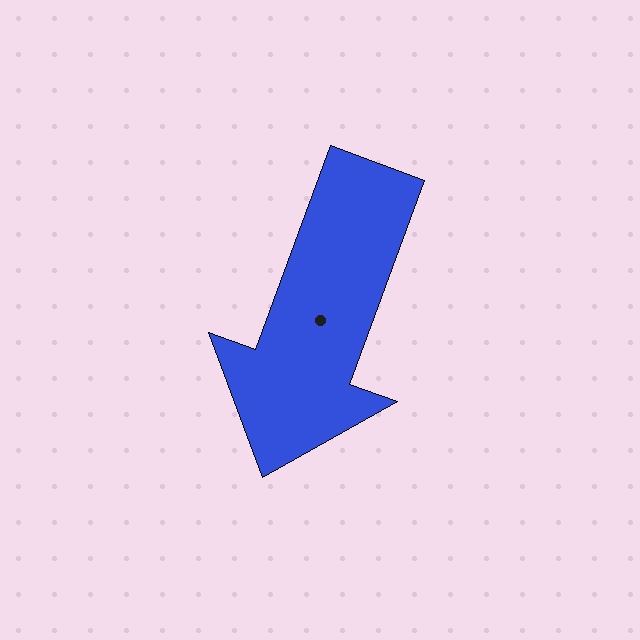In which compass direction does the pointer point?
South.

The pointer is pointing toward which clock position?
Roughly 7 o'clock.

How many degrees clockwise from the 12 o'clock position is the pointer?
Approximately 200 degrees.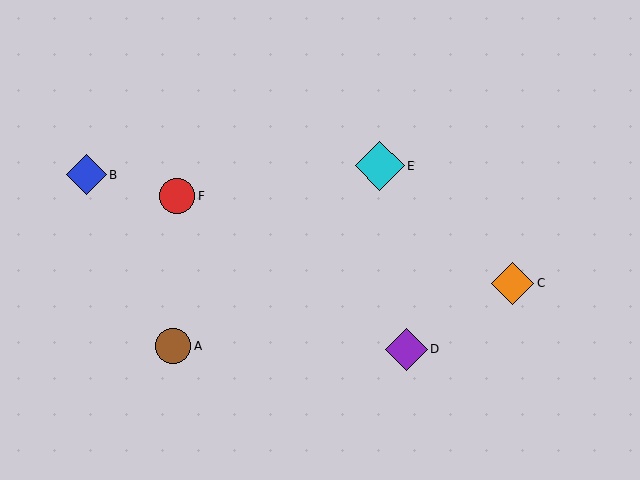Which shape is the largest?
The cyan diamond (labeled E) is the largest.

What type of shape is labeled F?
Shape F is a red circle.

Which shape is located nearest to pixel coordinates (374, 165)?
The cyan diamond (labeled E) at (380, 166) is nearest to that location.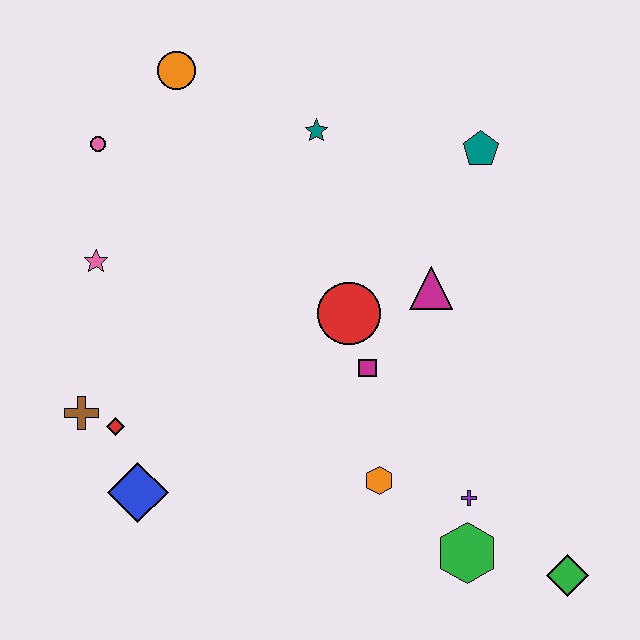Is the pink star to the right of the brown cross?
Yes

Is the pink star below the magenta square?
No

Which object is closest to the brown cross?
The red diamond is closest to the brown cross.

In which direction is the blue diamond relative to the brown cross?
The blue diamond is below the brown cross.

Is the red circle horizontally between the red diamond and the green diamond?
Yes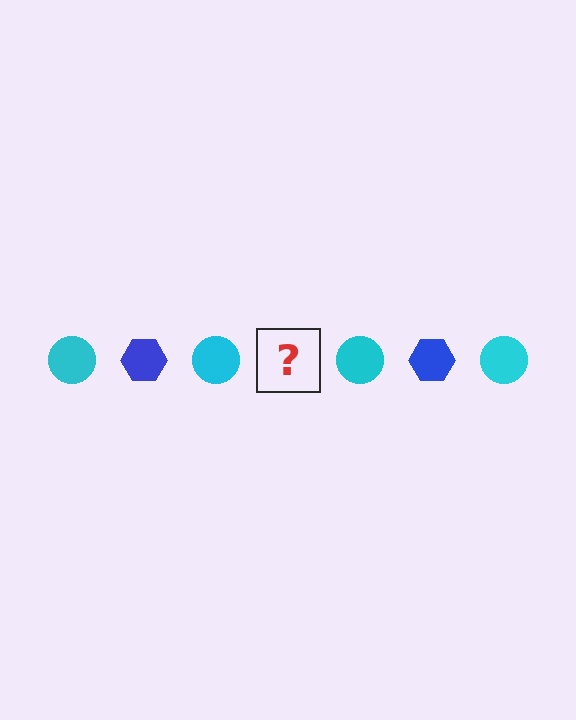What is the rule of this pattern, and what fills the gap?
The rule is that the pattern alternates between cyan circle and blue hexagon. The gap should be filled with a blue hexagon.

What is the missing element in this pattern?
The missing element is a blue hexagon.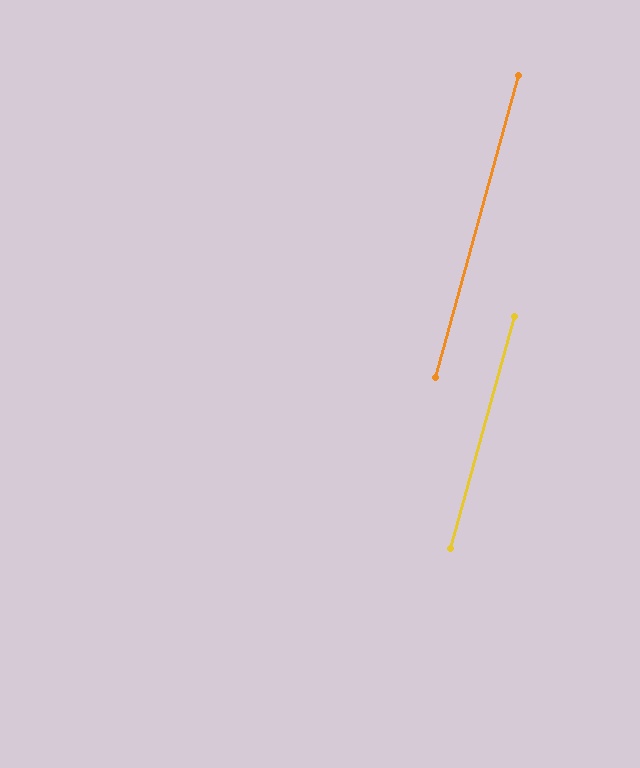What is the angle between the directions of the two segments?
Approximately 0 degrees.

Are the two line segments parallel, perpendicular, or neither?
Parallel — their directions differ by only 0.1°.